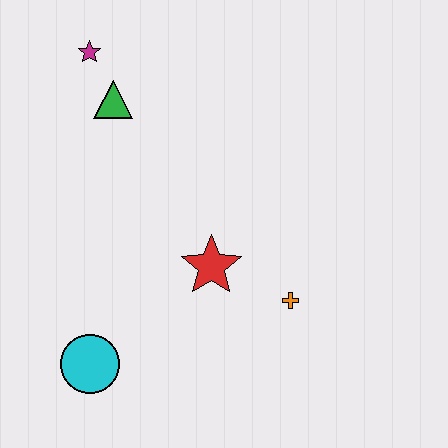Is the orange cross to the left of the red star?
No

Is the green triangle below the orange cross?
No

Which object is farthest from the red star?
The magenta star is farthest from the red star.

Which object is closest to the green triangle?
The magenta star is closest to the green triangle.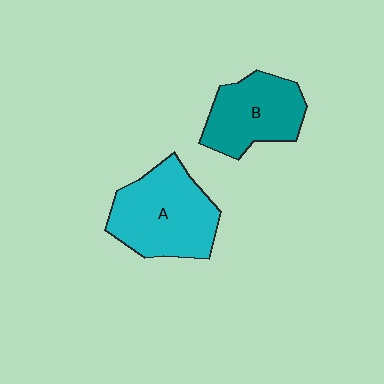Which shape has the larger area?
Shape A (cyan).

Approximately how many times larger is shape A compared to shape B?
Approximately 1.3 times.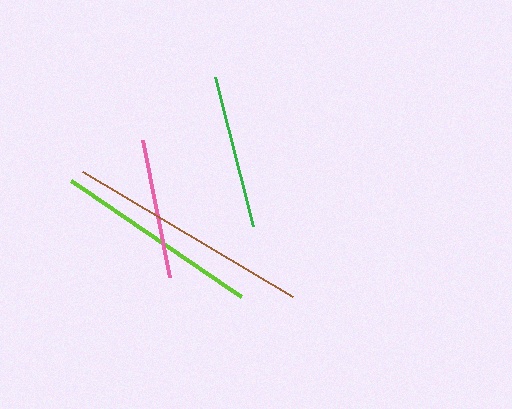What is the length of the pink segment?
The pink segment is approximately 139 pixels long.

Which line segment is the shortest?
The pink line is the shortest at approximately 139 pixels.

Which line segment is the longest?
The brown line is the longest at approximately 244 pixels.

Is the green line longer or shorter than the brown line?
The brown line is longer than the green line.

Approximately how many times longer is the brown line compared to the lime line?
The brown line is approximately 1.2 times the length of the lime line.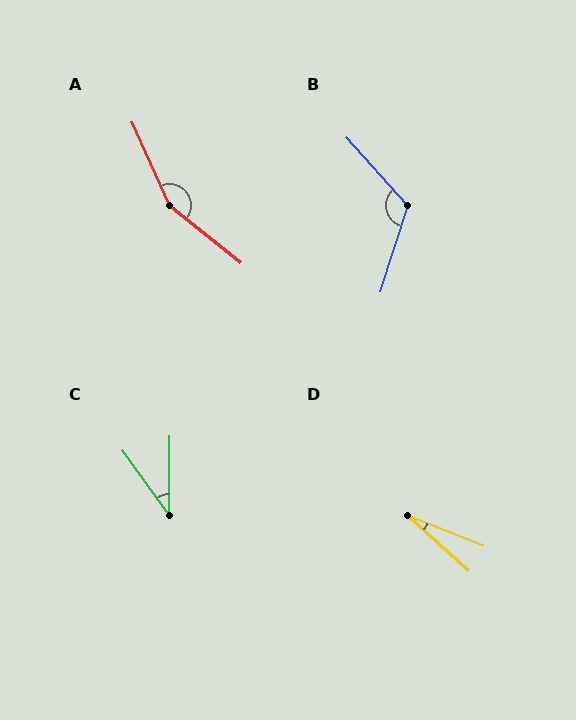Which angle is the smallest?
D, at approximately 21 degrees.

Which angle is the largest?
A, at approximately 153 degrees.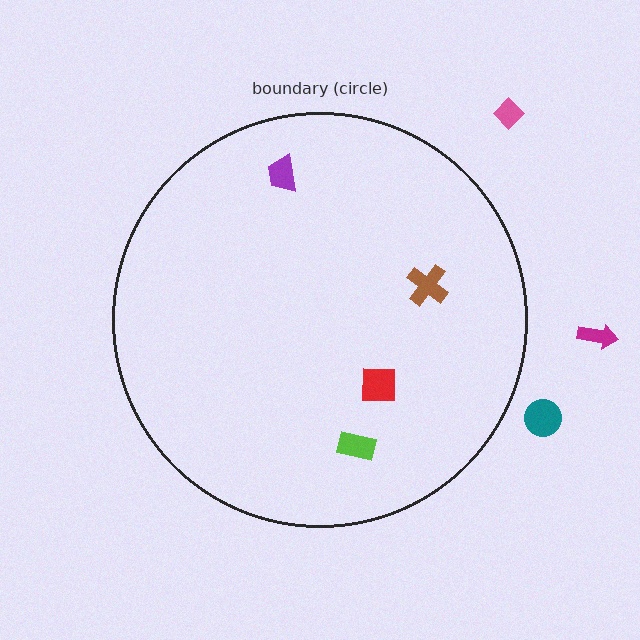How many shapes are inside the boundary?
4 inside, 3 outside.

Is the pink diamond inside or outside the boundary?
Outside.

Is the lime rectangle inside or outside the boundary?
Inside.